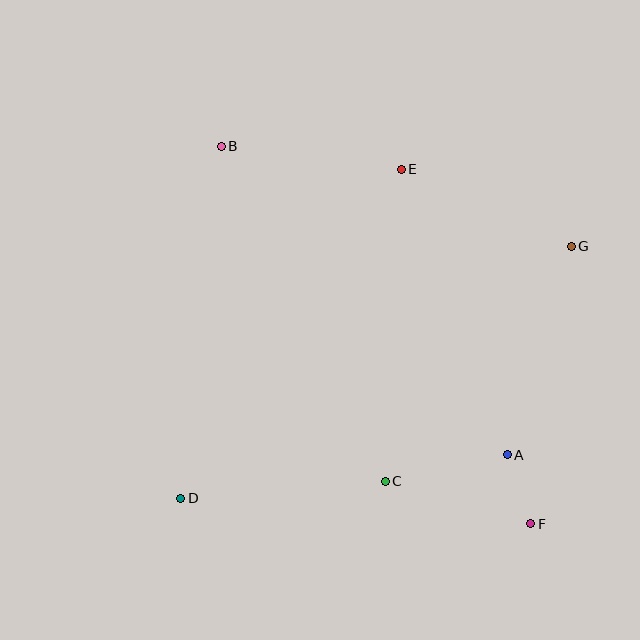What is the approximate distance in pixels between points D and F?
The distance between D and F is approximately 351 pixels.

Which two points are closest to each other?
Points A and F are closest to each other.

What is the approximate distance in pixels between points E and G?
The distance between E and G is approximately 187 pixels.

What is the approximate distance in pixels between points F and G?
The distance between F and G is approximately 280 pixels.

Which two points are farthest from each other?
Points B and F are farthest from each other.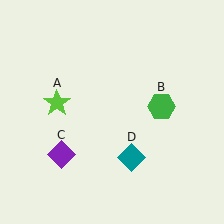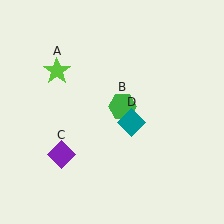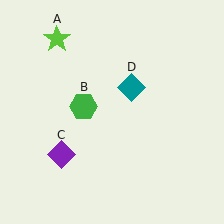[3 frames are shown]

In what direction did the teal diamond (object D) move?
The teal diamond (object D) moved up.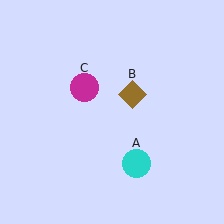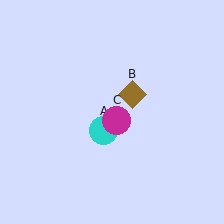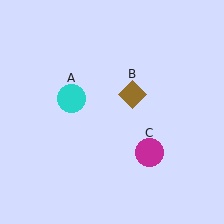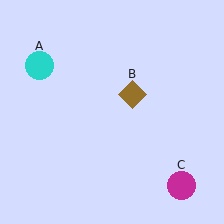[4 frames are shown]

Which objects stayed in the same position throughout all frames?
Brown diamond (object B) remained stationary.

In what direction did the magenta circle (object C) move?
The magenta circle (object C) moved down and to the right.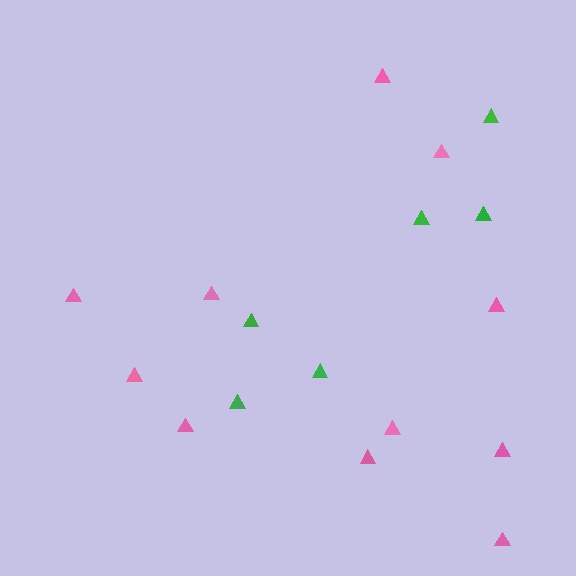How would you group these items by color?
There are 2 groups: one group of pink triangles (11) and one group of green triangles (6).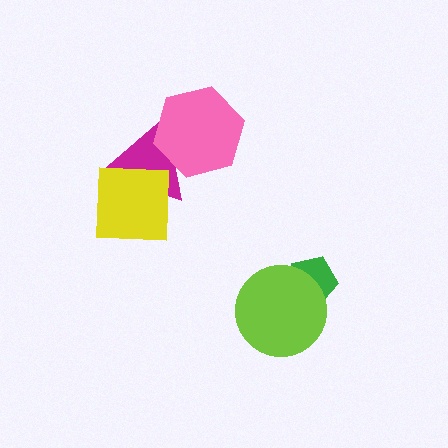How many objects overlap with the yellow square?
1 object overlaps with the yellow square.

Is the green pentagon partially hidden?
Yes, it is partially covered by another shape.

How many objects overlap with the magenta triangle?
2 objects overlap with the magenta triangle.